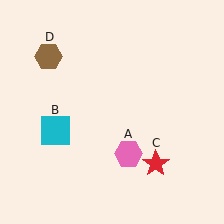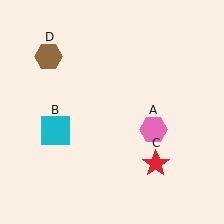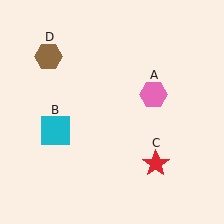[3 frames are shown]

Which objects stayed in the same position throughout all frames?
Cyan square (object B) and red star (object C) and brown hexagon (object D) remained stationary.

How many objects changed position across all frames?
1 object changed position: pink hexagon (object A).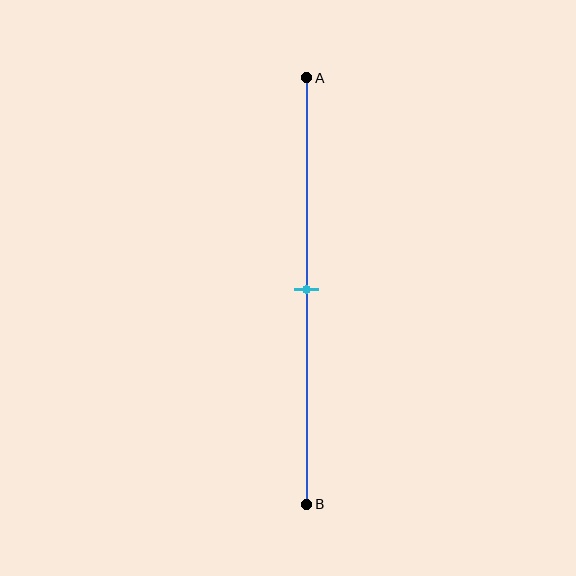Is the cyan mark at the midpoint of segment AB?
Yes, the mark is approximately at the midpoint.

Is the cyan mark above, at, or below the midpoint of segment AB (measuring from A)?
The cyan mark is approximately at the midpoint of segment AB.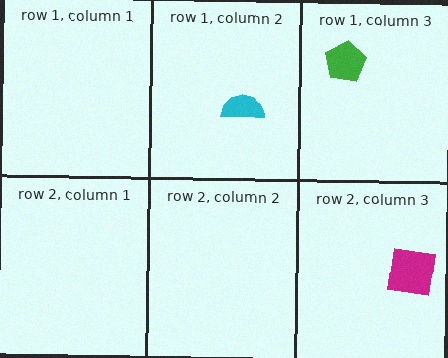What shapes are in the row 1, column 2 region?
The cyan semicircle.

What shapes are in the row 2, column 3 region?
The magenta square.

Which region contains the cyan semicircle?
The row 1, column 2 region.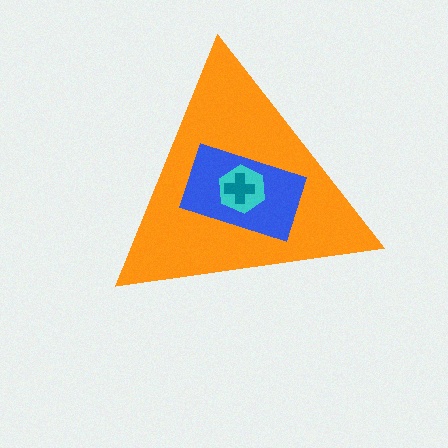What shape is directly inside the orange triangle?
The blue rectangle.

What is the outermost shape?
The orange triangle.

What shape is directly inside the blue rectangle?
The cyan hexagon.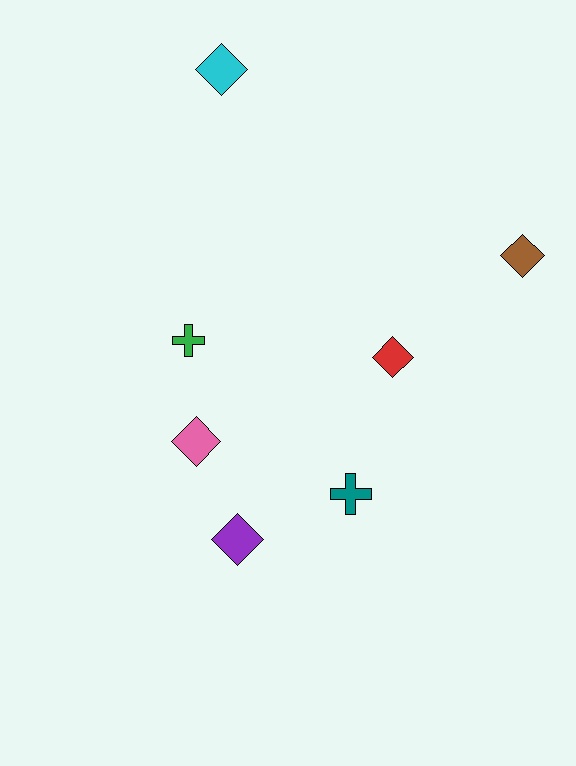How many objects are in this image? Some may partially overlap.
There are 7 objects.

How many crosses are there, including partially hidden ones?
There are 2 crosses.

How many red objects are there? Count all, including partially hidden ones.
There is 1 red object.